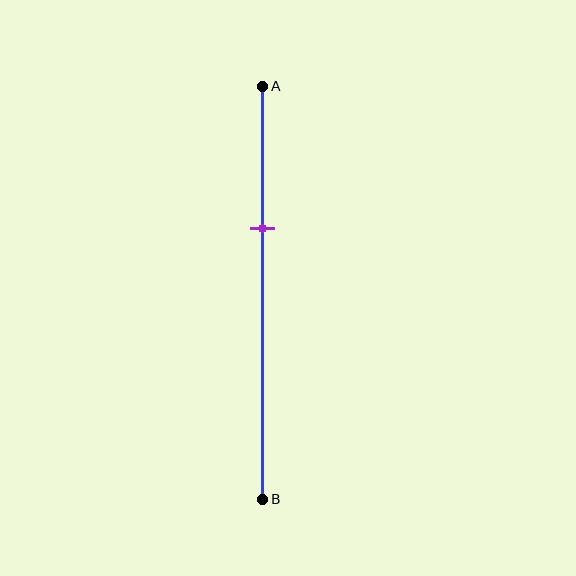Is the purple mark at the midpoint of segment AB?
No, the mark is at about 35% from A, not at the 50% midpoint.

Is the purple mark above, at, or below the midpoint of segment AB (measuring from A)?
The purple mark is above the midpoint of segment AB.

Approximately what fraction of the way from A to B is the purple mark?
The purple mark is approximately 35% of the way from A to B.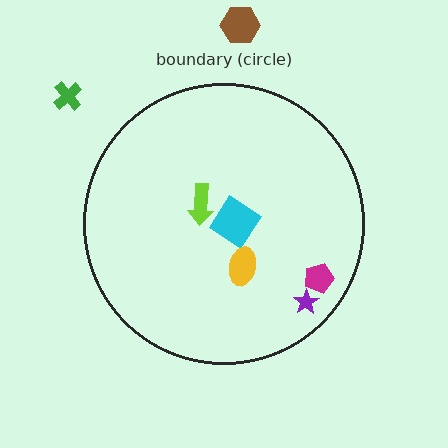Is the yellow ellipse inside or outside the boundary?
Inside.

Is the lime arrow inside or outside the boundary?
Inside.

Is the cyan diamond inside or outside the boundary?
Inside.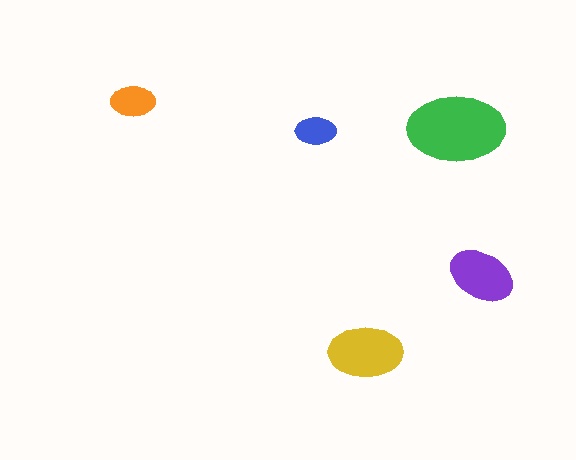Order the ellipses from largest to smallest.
the green one, the yellow one, the purple one, the orange one, the blue one.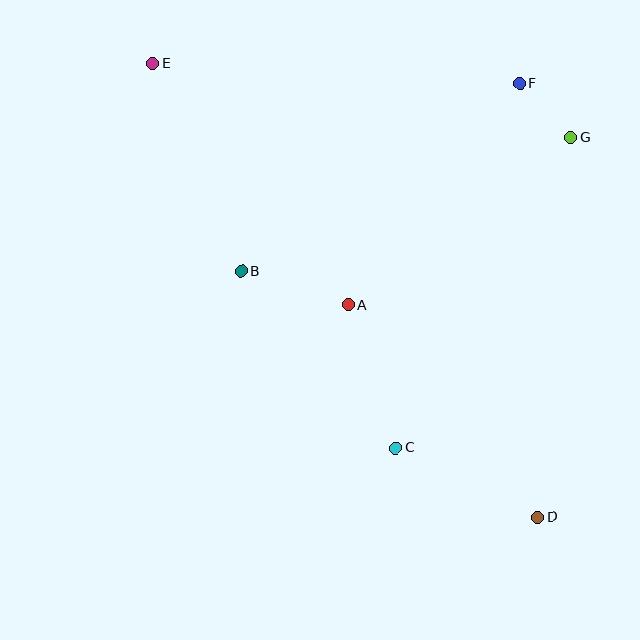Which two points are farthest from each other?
Points D and E are farthest from each other.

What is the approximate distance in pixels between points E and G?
The distance between E and G is approximately 424 pixels.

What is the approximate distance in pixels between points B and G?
The distance between B and G is approximately 356 pixels.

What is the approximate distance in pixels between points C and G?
The distance between C and G is approximately 356 pixels.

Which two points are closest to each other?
Points F and G are closest to each other.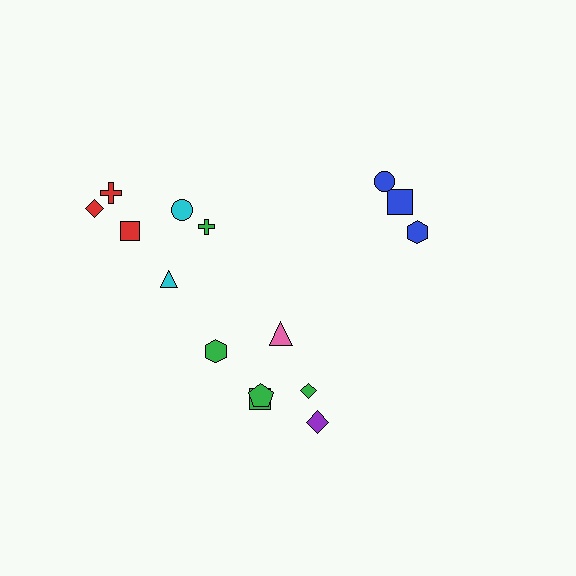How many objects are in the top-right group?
There are 3 objects.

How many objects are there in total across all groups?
There are 15 objects.